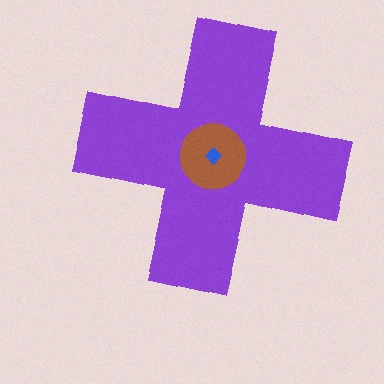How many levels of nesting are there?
3.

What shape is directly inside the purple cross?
The brown circle.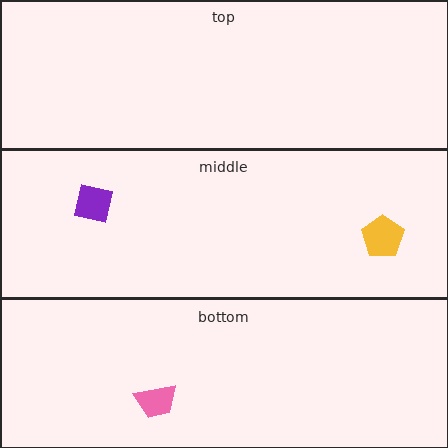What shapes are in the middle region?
The yellow pentagon, the purple square.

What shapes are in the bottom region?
The pink trapezoid.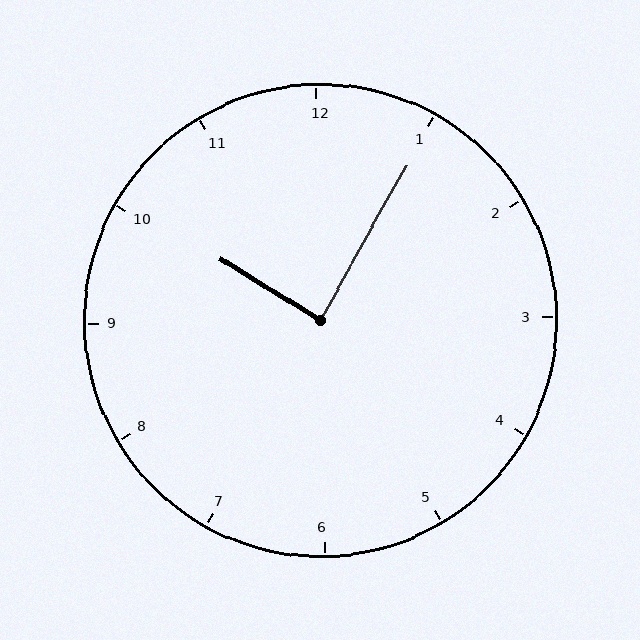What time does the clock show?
10:05.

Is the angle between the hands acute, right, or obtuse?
It is right.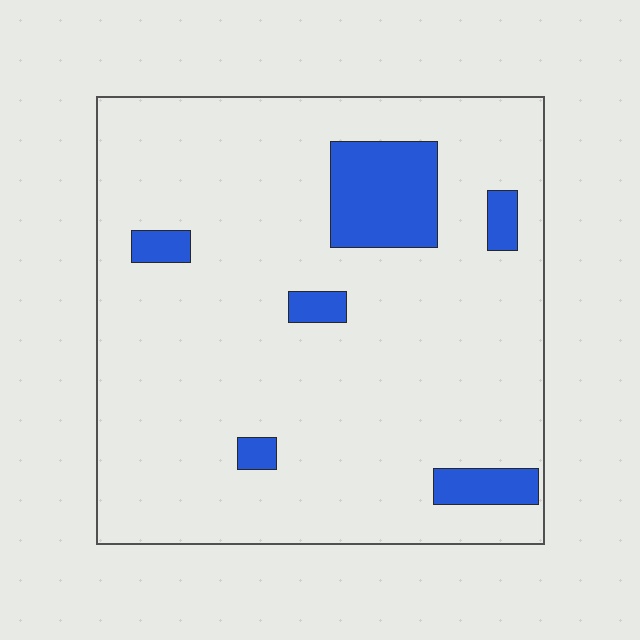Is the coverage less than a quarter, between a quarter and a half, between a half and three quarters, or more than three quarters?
Less than a quarter.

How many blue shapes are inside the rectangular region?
6.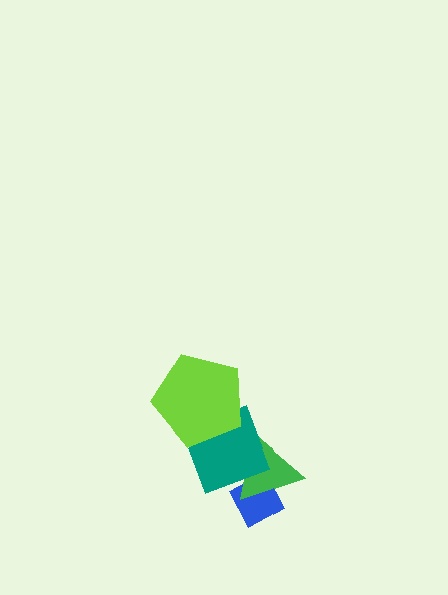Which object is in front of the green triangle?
The teal diamond is in front of the green triangle.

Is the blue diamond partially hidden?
Yes, it is partially covered by another shape.